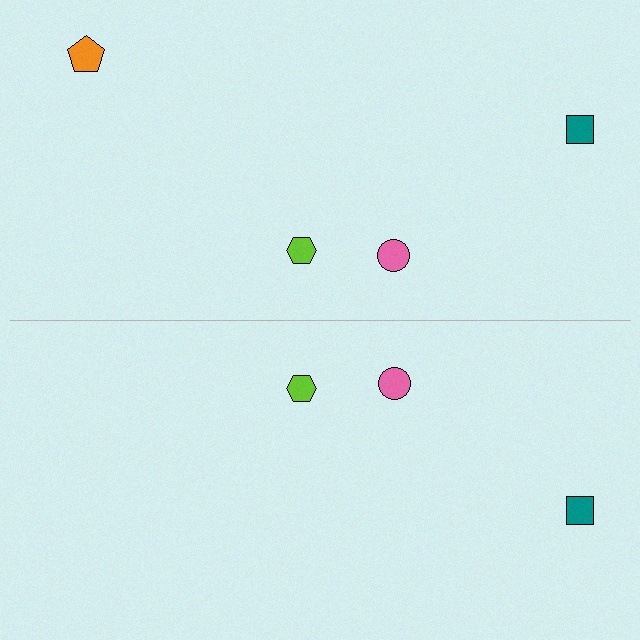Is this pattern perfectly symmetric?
No, the pattern is not perfectly symmetric. A orange pentagon is missing from the bottom side.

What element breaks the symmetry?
A orange pentagon is missing from the bottom side.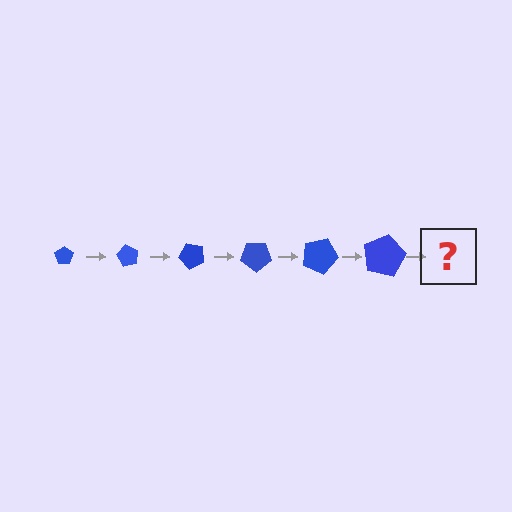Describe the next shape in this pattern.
It should be a pentagon, larger than the previous one and rotated 360 degrees from the start.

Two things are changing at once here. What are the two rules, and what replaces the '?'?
The two rules are that the pentagon grows larger each step and it rotates 60 degrees each step. The '?' should be a pentagon, larger than the previous one and rotated 360 degrees from the start.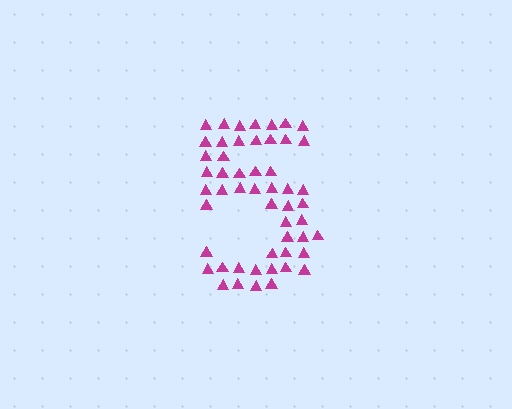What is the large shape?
The large shape is the digit 5.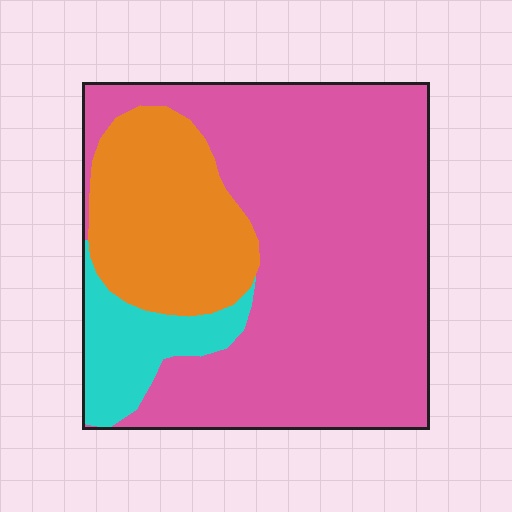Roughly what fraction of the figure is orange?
Orange takes up about one fifth (1/5) of the figure.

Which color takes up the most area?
Pink, at roughly 65%.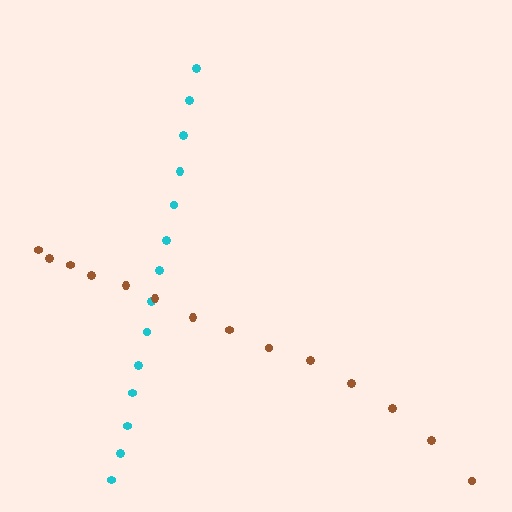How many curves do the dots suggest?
There are 2 distinct paths.